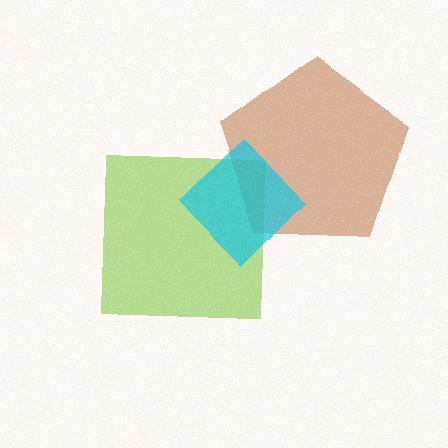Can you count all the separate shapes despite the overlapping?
Yes, there are 3 separate shapes.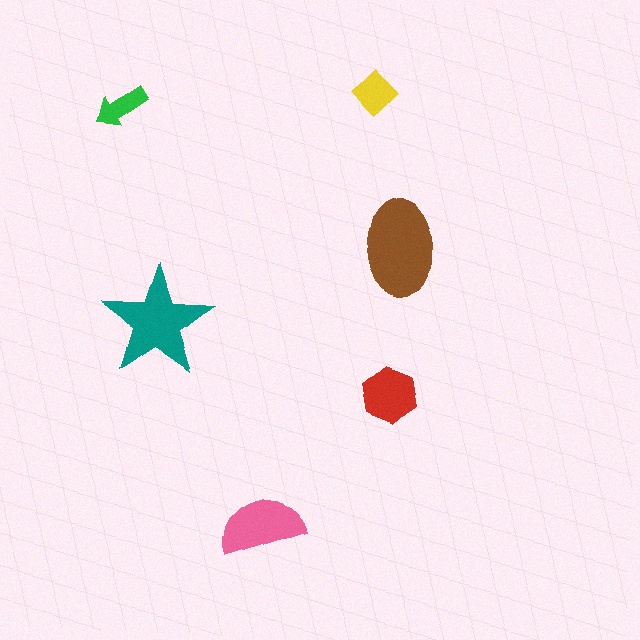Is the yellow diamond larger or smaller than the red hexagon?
Smaller.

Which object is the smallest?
The green arrow.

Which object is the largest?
The brown ellipse.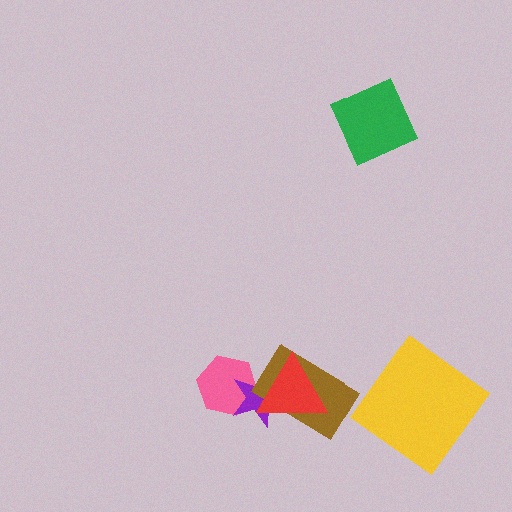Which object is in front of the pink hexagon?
The purple star is in front of the pink hexagon.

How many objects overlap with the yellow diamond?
0 objects overlap with the yellow diamond.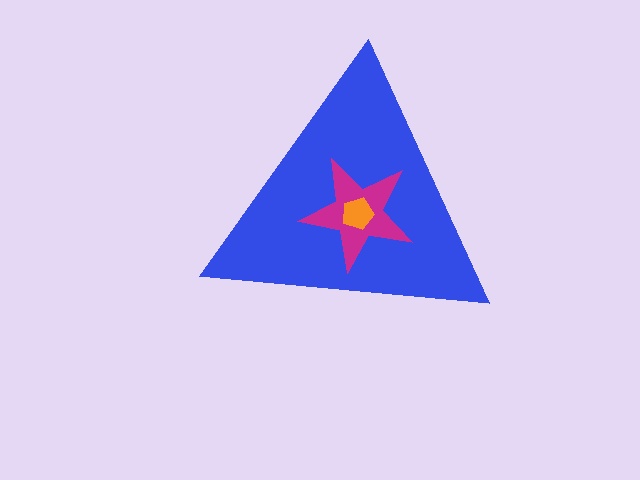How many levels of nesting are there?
3.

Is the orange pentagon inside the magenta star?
Yes.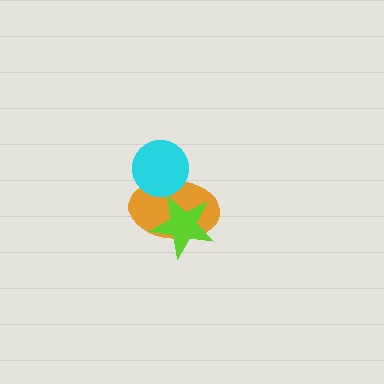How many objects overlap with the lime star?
1 object overlaps with the lime star.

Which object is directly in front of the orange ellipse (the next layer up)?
The lime star is directly in front of the orange ellipse.